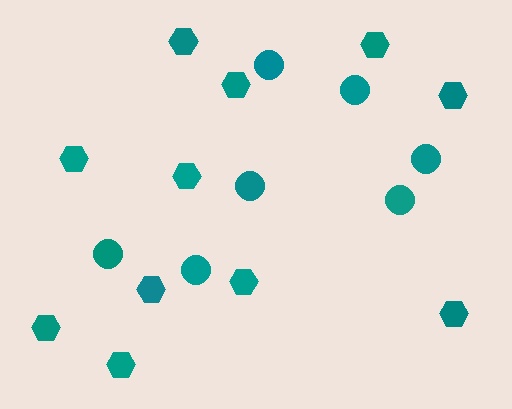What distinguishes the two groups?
There are 2 groups: one group of circles (7) and one group of hexagons (11).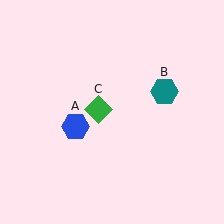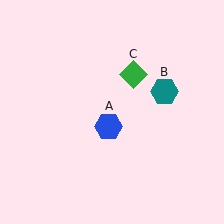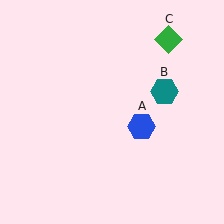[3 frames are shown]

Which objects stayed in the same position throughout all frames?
Teal hexagon (object B) remained stationary.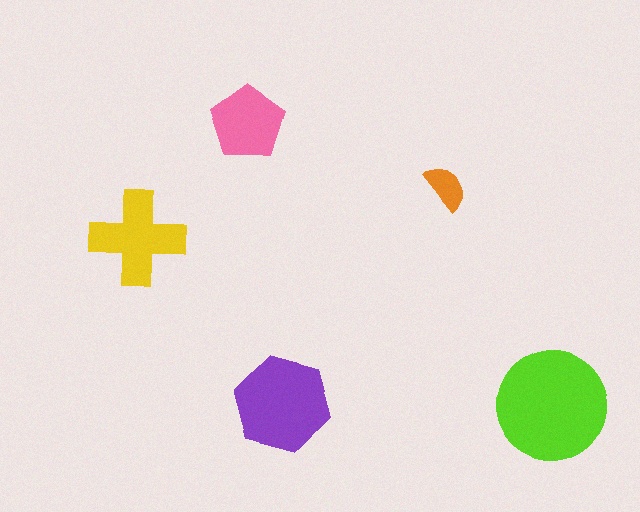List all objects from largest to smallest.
The lime circle, the purple hexagon, the yellow cross, the pink pentagon, the orange semicircle.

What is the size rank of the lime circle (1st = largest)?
1st.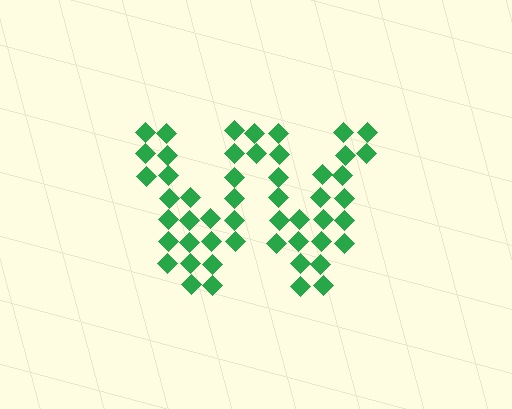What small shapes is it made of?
It is made of small diamonds.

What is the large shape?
The large shape is the letter W.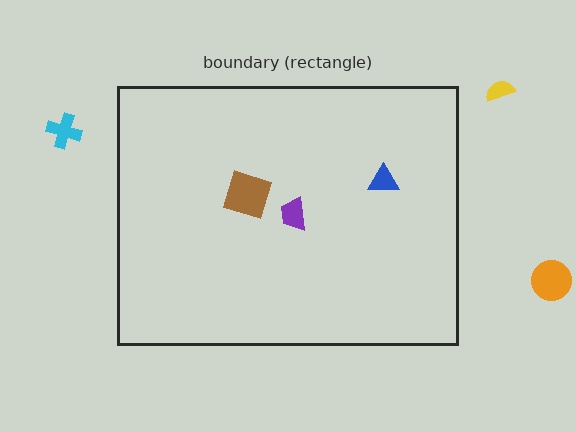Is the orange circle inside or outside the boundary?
Outside.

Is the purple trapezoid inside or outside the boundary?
Inside.